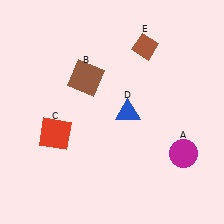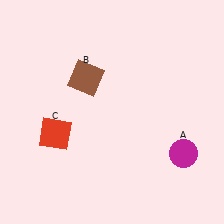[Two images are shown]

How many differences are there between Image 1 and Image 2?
There are 2 differences between the two images.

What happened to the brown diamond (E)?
The brown diamond (E) was removed in Image 2. It was in the top-right area of Image 1.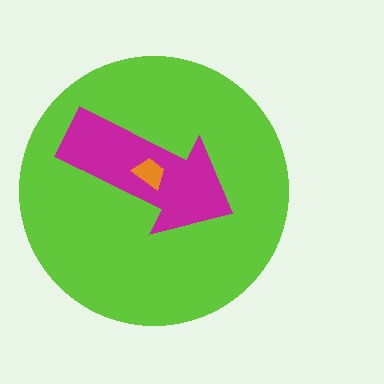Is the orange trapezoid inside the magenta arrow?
Yes.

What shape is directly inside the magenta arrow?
The orange trapezoid.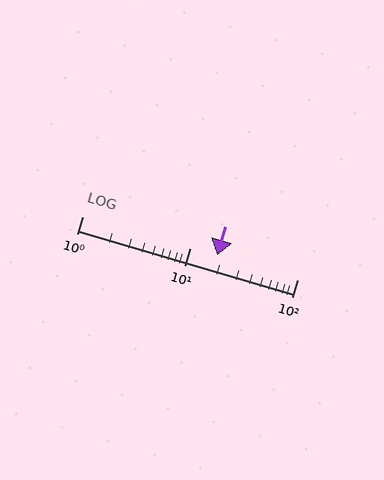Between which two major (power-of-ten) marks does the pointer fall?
The pointer is between 10 and 100.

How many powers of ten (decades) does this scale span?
The scale spans 2 decades, from 1 to 100.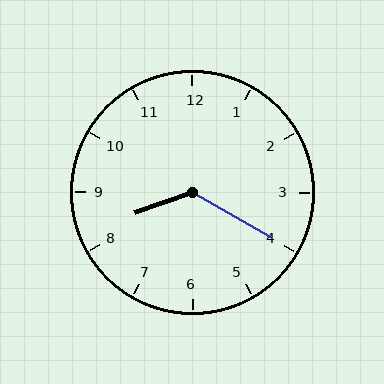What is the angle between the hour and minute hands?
Approximately 130 degrees.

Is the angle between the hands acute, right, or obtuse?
It is obtuse.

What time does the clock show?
8:20.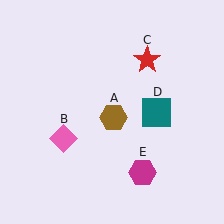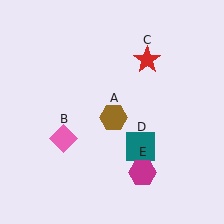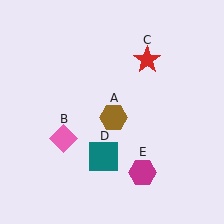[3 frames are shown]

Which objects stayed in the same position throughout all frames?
Brown hexagon (object A) and pink diamond (object B) and red star (object C) and magenta hexagon (object E) remained stationary.